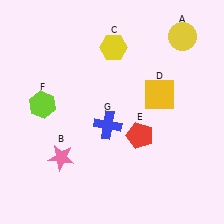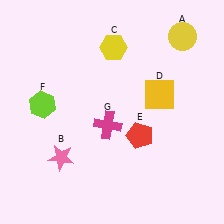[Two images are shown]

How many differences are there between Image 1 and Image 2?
There is 1 difference between the two images.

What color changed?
The cross (G) changed from blue in Image 1 to magenta in Image 2.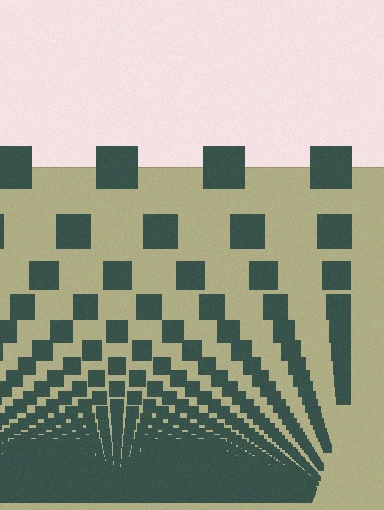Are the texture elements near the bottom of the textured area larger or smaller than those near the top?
Smaller. The gradient is inverted — elements near the bottom are smaller and denser.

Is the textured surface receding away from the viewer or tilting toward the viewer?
The surface appears to tilt toward the viewer. Texture elements get larger and sparser toward the top.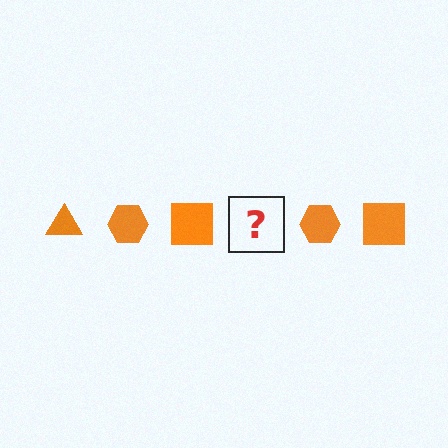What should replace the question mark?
The question mark should be replaced with an orange triangle.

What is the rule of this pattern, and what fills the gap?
The rule is that the pattern cycles through triangle, hexagon, square shapes in orange. The gap should be filled with an orange triangle.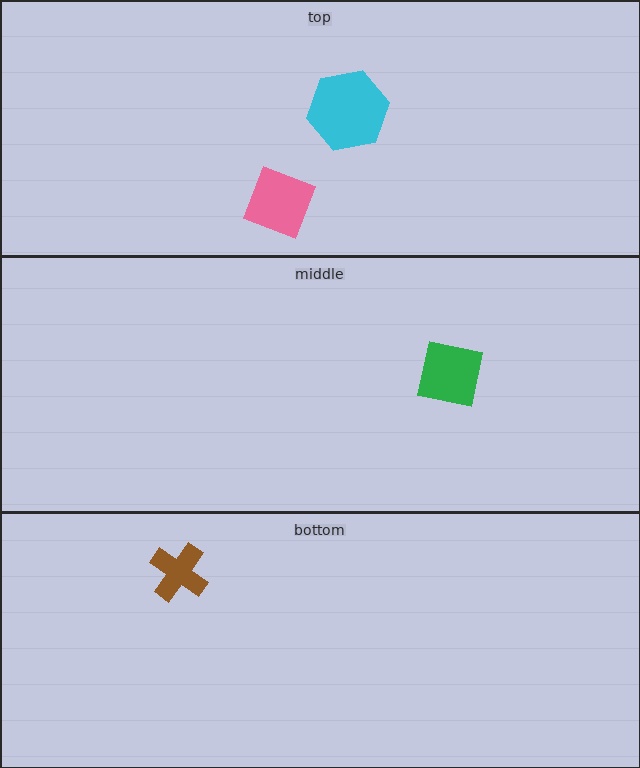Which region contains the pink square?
The top region.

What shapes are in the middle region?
The green square.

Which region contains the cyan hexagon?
The top region.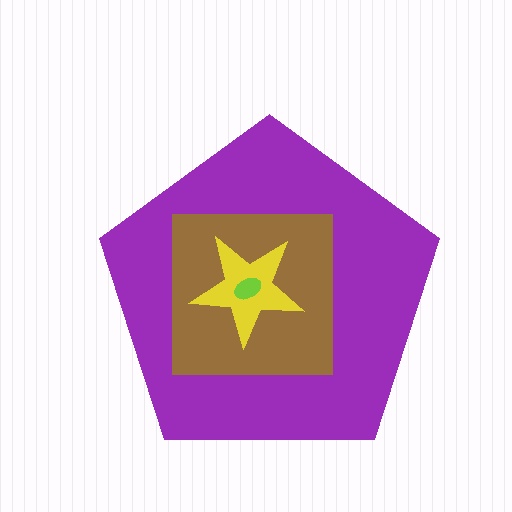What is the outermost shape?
The purple pentagon.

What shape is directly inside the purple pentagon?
The brown square.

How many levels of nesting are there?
4.